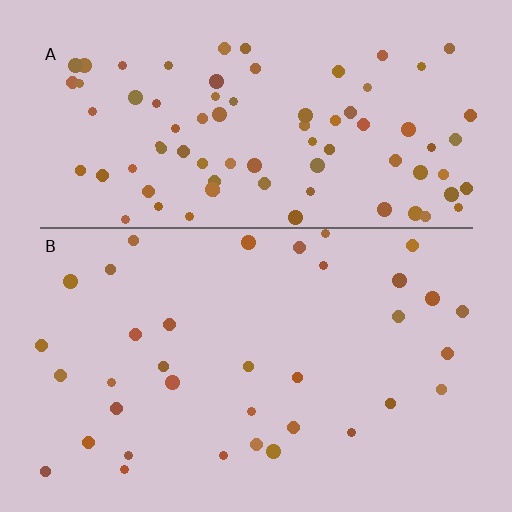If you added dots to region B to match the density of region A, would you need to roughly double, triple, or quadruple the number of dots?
Approximately double.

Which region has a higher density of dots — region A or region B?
A (the top).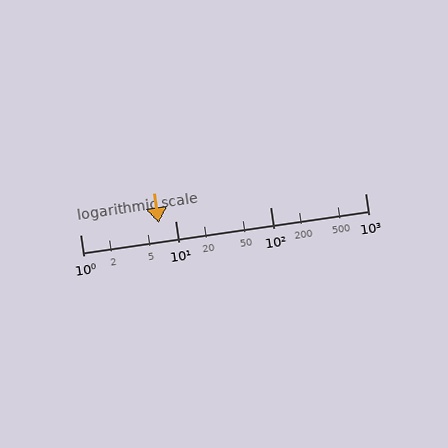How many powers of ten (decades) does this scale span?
The scale spans 3 decades, from 1 to 1000.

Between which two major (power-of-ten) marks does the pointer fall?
The pointer is between 1 and 10.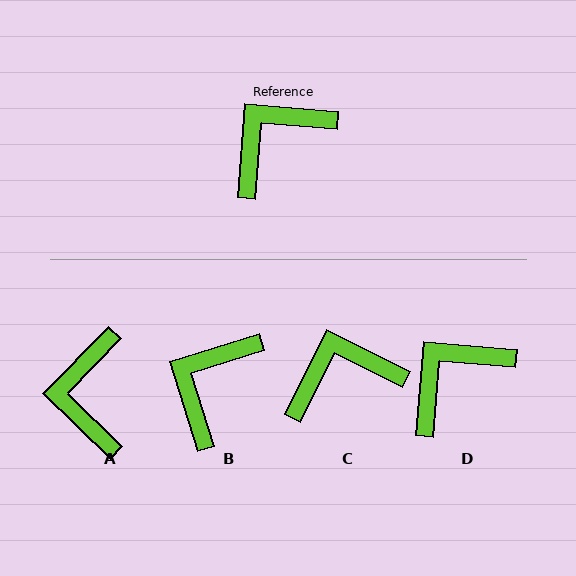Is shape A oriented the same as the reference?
No, it is off by about 50 degrees.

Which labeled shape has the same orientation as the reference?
D.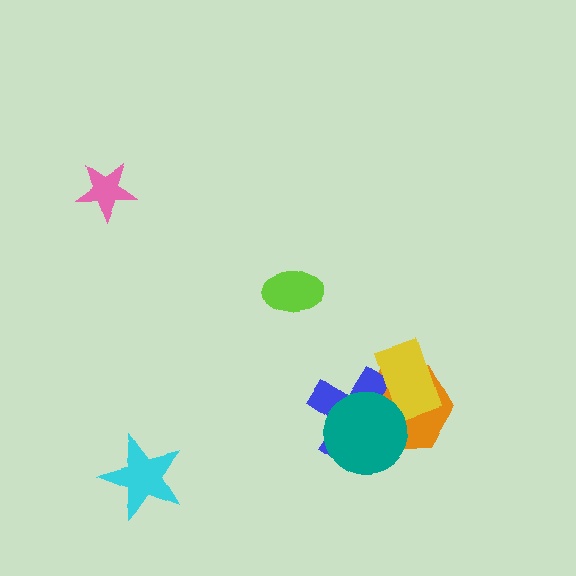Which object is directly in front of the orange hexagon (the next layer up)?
The blue cross is directly in front of the orange hexagon.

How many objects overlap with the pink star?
0 objects overlap with the pink star.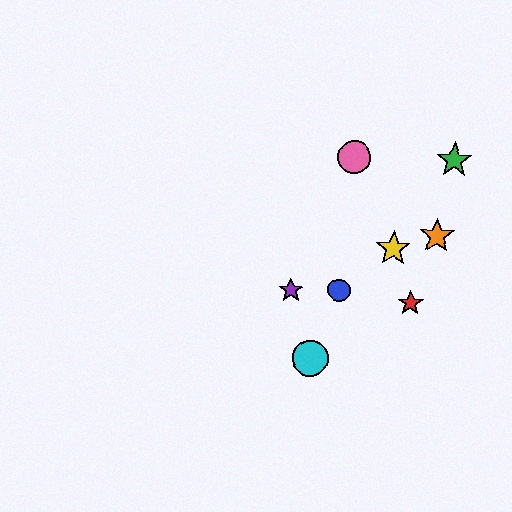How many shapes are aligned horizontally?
2 shapes (the green star, the pink circle) are aligned horizontally.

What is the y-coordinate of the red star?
The red star is at y≈303.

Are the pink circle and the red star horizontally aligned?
No, the pink circle is at y≈157 and the red star is at y≈303.